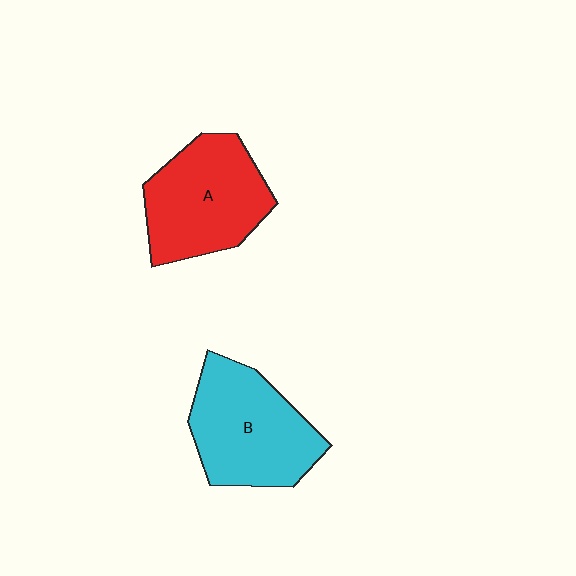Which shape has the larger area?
Shape B (cyan).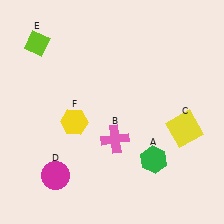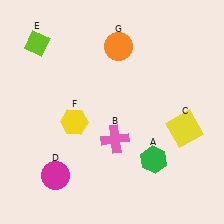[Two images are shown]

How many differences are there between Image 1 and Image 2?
There is 1 difference between the two images.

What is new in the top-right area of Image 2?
An orange circle (G) was added in the top-right area of Image 2.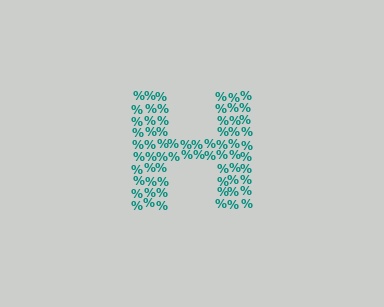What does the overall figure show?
The overall figure shows the letter H.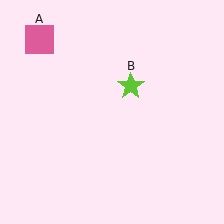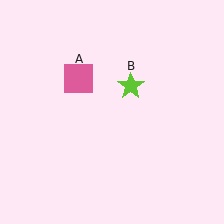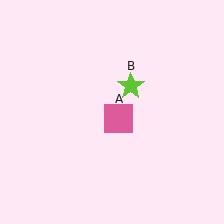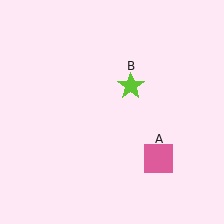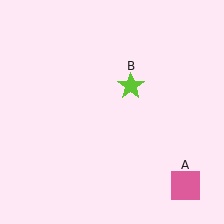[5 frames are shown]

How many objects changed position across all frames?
1 object changed position: pink square (object A).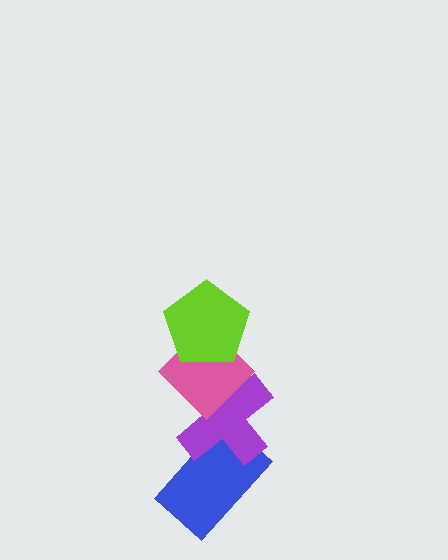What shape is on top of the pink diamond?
The lime pentagon is on top of the pink diamond.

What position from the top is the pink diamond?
The pink diamond is 2nd from the top.